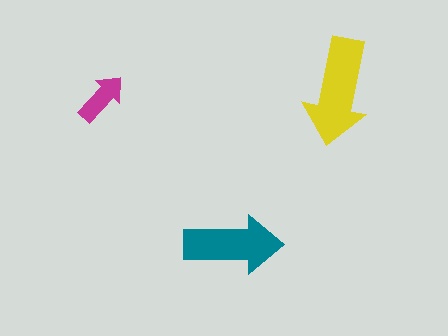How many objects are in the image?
There are 3 objects in the image.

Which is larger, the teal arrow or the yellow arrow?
The yellow one.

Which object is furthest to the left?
The magenta arrow is leftmost.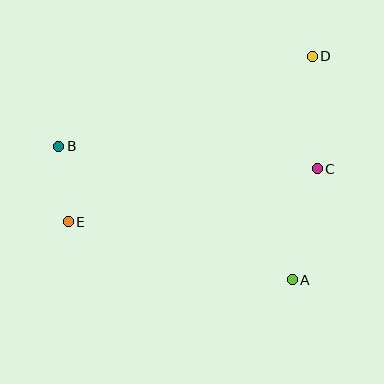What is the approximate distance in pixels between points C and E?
The distance between C and E is approximately 255 pixels.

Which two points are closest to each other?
Points B and E are closest to each other.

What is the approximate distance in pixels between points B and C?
The distance between B and C is approximately 259 pixels.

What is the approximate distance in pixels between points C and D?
The distance between C and D is approximately 113 pixels.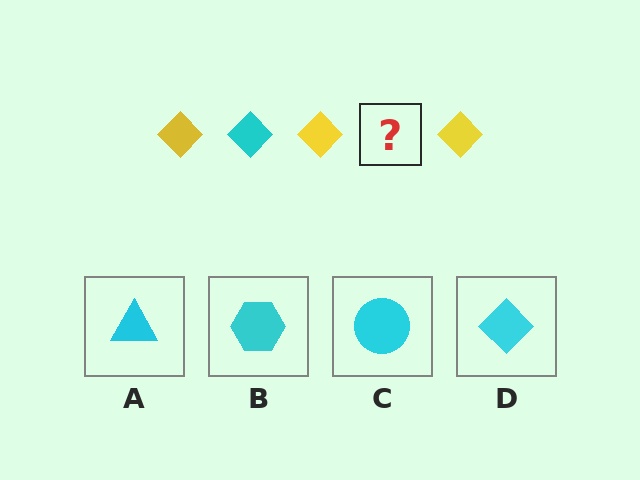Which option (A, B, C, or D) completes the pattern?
D.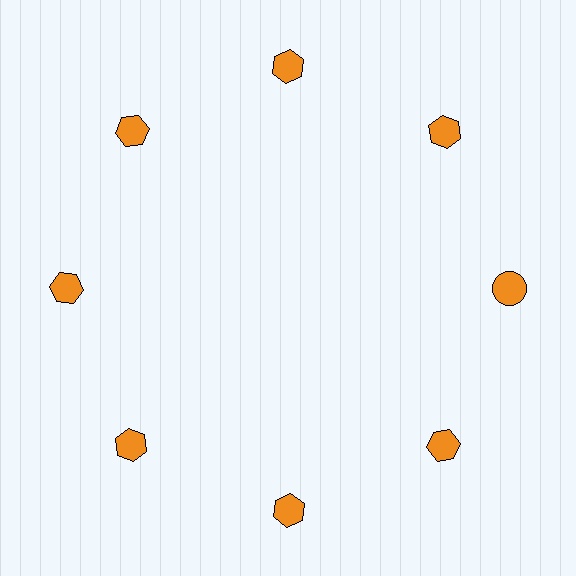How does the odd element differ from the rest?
It has a different shape: circle instead of hexagon.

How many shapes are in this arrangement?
There are 8 shapes arranged in a ring pattern.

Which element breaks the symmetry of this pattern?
The orange circle at roughly the 3 o'clock position breaks the symmetry. All other shapes are orange hexagons.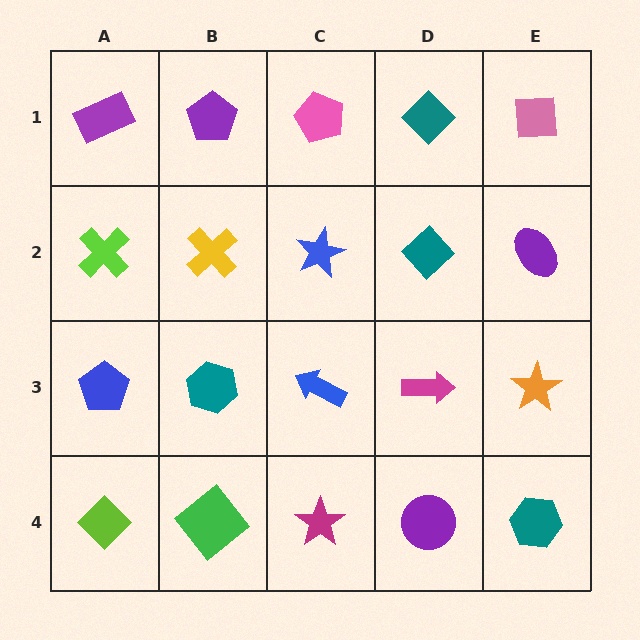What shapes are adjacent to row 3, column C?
A blue star (row 2, column C), a magenta star (row 4, column C), a teal hexagon (row 3, column B), a magenta arrow (row 3, column D).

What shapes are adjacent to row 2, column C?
A pink pentagon (row 1, column C), a blue arrow (row 3, column C), a yellow cross (row 2, column B), a teal diamond (row 2, column D).